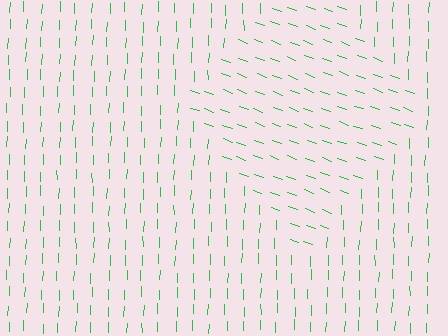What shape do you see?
I see a diamond.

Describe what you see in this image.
The image is filled with small green line segments. A diamond region in the image has lines oriented differently from the surrounding lines, creating a visible texture boundary.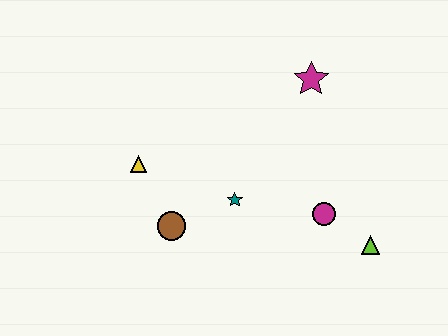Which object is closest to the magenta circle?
The lime triangle is closest to the magenta circle.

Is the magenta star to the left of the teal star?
No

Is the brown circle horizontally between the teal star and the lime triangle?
No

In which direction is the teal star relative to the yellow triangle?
The teal star is to the right of the yellow triangle.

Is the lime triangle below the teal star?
Yes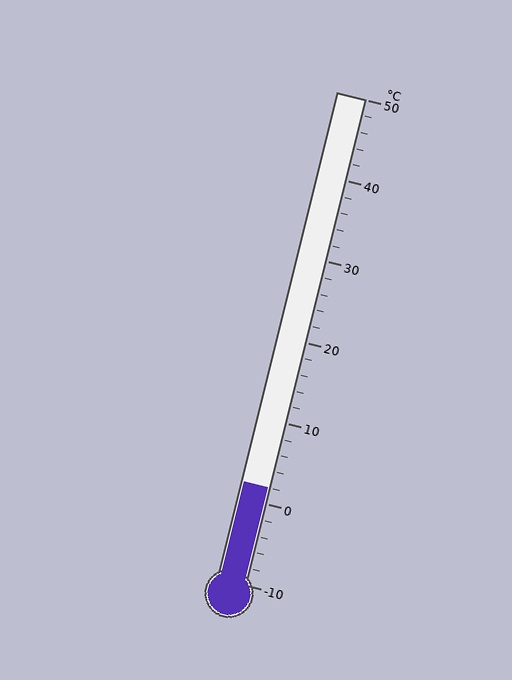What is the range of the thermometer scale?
The thermometer scale ranges from -10°C to 50°C.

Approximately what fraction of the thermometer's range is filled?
The thermometer is filled to approximately 20% of its range.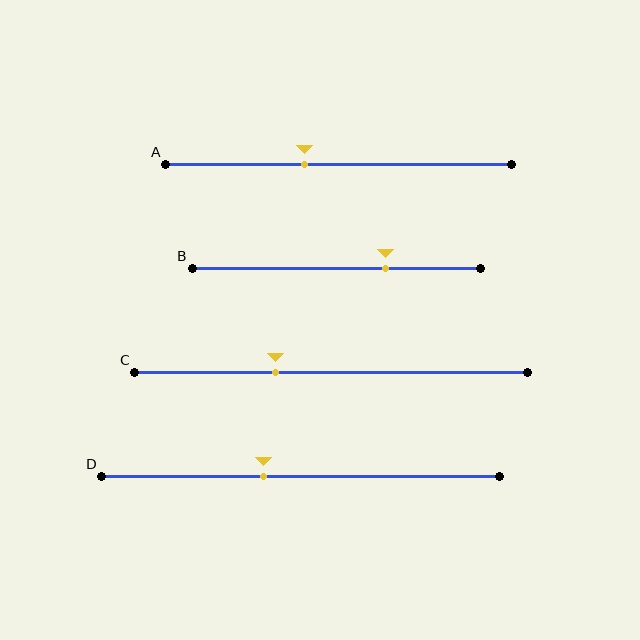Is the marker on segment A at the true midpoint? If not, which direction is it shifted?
No, the marker on segment A is shifted to the left by about 10% of the segment length.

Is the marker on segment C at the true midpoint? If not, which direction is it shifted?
No, the marker on segment C is shifted to the left by about 14% of the segment length.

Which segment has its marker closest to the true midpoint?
Segment D has its marker closest to the true midpoint.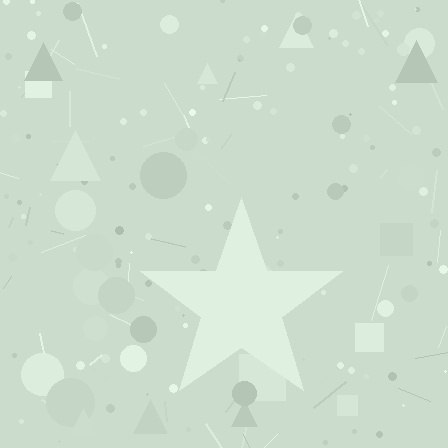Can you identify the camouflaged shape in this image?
The camouflaged shape is a star.